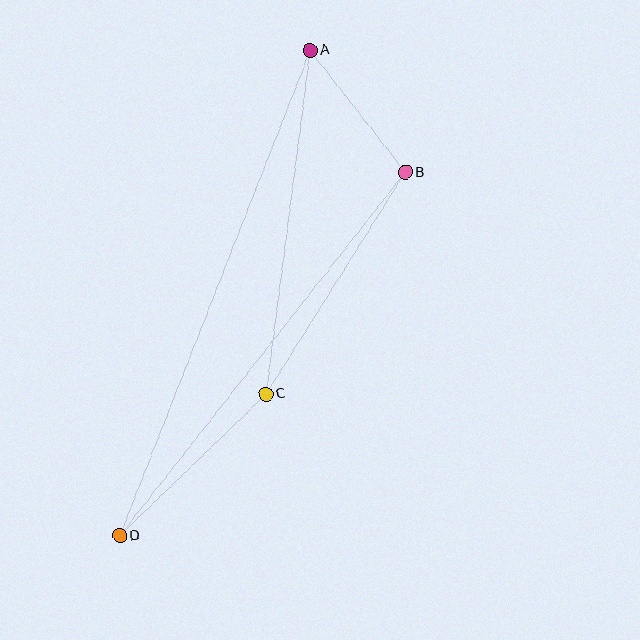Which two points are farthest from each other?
Points A and D are farthest from each other.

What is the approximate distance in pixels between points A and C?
The distance between A and C is approximately 346 pixels.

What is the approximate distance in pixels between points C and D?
The distance between C and D is approximately 203 pixels.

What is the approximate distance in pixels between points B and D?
The distance between B and D is approximately 462 pixels.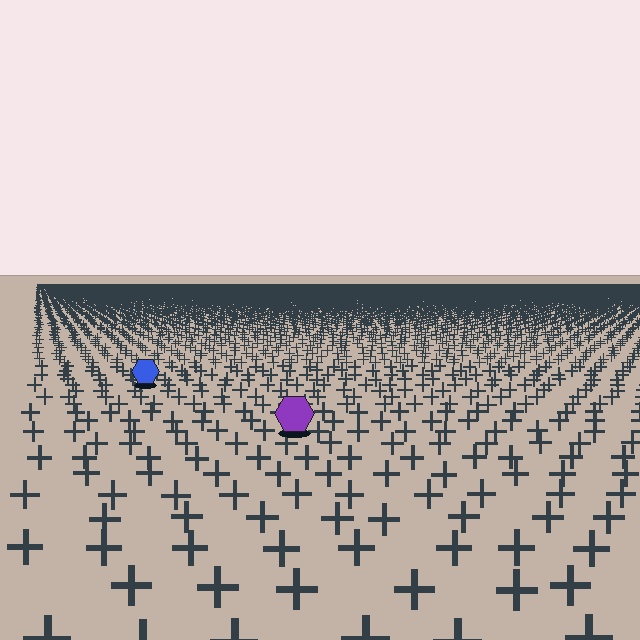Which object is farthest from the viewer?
The blue hexagon is farthest from the viewer. It appears smaller and the ground texture around it is denser.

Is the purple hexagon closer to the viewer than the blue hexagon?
Yes. The purple hexagon is closer — you can tell from the texture gradient: the ground texture is coarser near it.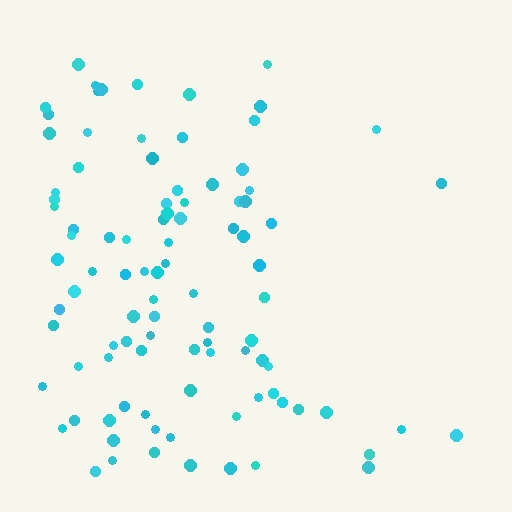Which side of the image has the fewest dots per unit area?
The right.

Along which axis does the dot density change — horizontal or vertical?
Horizontal.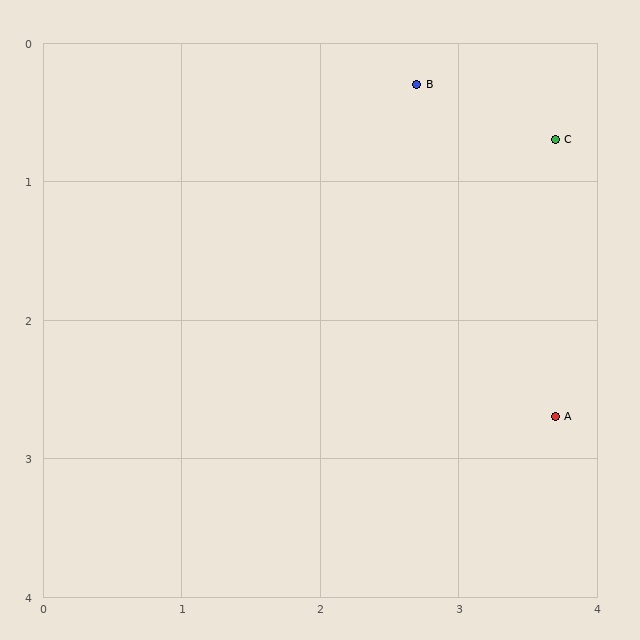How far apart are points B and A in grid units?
Points B and A are about 2.6 grid units apart.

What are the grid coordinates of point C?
Point C is at approximately (3.7, 0.7).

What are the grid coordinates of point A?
Point A is at approximately (3.7, 2.7).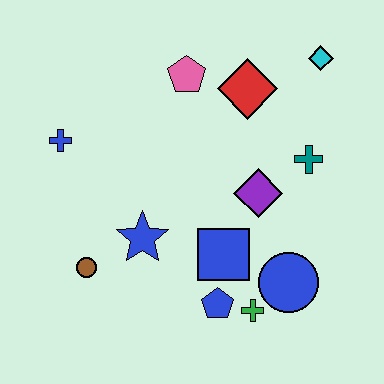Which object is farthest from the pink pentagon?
The green cross is farthest from the pink pentagon.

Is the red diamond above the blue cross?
Yes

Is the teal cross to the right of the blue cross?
Yes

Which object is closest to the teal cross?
The purple diamond is closest to the teal cross.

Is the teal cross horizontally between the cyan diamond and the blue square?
Yes